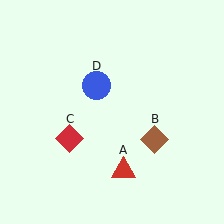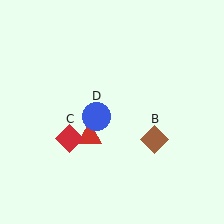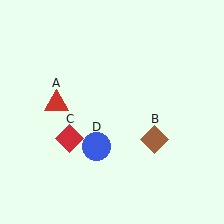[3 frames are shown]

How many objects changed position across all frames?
2 objects changed position: red triangle (object A), blue circle (object D).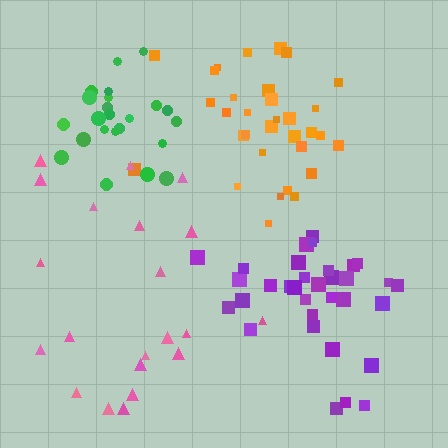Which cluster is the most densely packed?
Green.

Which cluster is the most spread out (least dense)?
Pink.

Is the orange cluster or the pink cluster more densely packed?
Orange.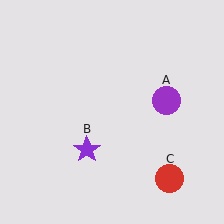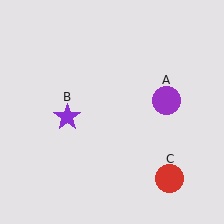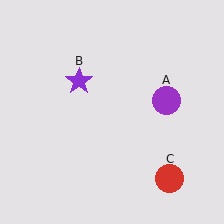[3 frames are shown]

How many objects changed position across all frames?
1 object changed position: purple star (object B).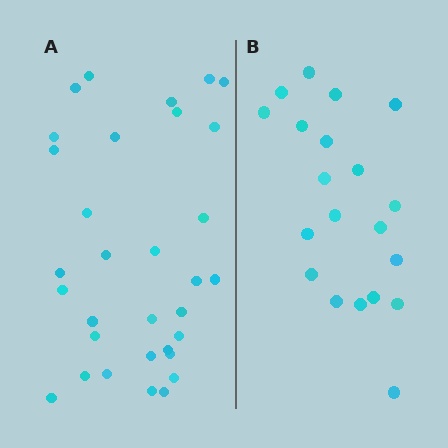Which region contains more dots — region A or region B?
Region A (the left region) has more dots.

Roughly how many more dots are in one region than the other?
Region A has roughly 12 or so more dots than region B.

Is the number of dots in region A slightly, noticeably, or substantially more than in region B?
Region A has substantially more. The ratio is roughly 1.6 to 1.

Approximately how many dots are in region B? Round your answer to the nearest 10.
About 20 dots.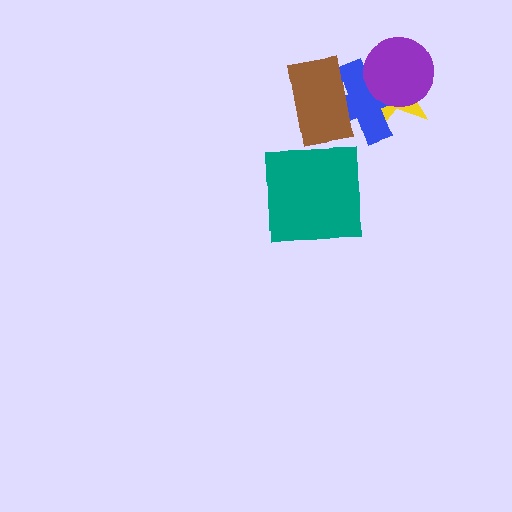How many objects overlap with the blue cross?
3 objects overlap with the blue cross.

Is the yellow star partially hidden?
Yes, it is partially covered by another shape.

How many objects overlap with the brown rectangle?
2 objects overlap with the brown rectangle.